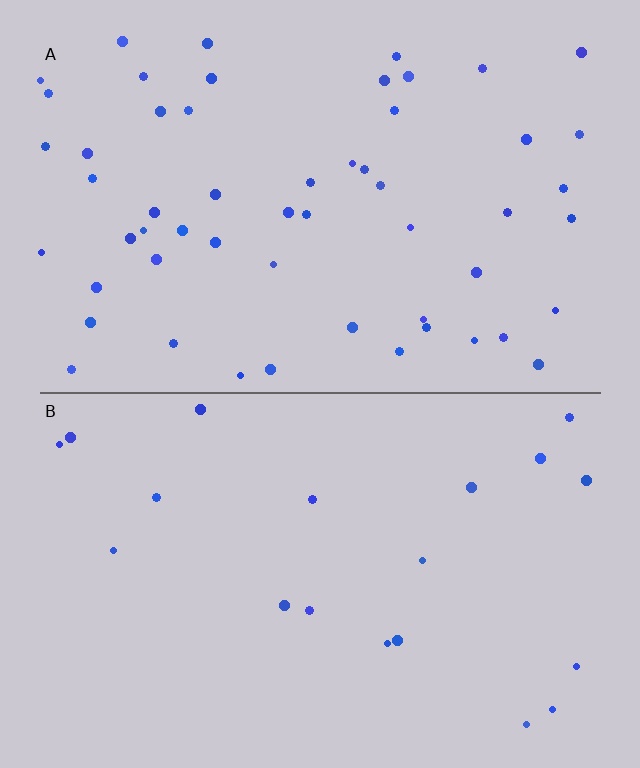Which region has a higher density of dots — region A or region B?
A (the top).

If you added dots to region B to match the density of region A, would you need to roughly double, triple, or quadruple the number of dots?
Approximately triple.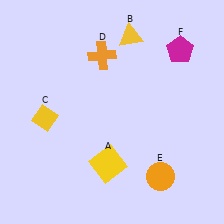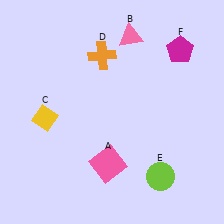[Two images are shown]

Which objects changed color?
A changed from yellow to pink. B changed from yellow to pink. E changed from orange to lime.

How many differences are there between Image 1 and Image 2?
There are 3 differences between the two images.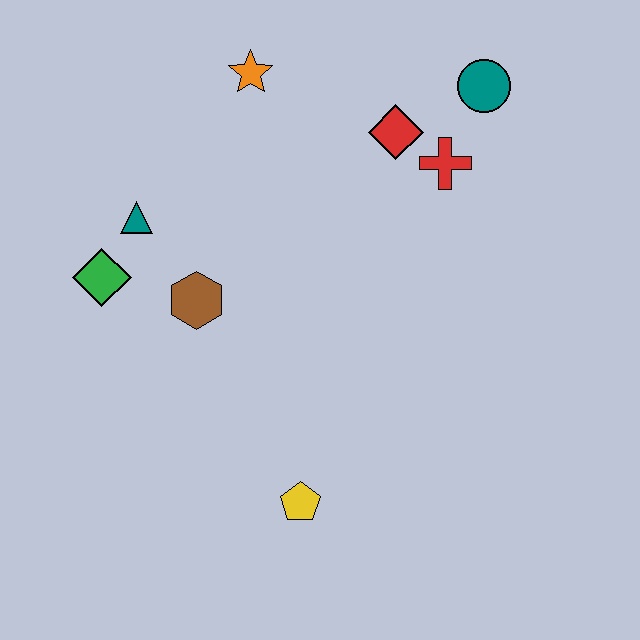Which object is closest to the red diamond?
The red cross is closest to the red diamond.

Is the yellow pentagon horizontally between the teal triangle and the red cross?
Yes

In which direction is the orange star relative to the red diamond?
The orange star is to the left of the red diamond.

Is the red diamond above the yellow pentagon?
Yes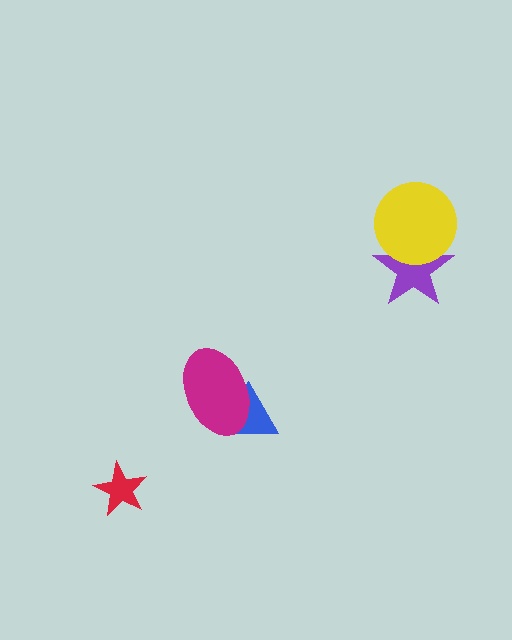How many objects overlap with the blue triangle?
1 object overlaps with the blue triangle.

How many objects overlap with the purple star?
1 object overlaps with the purple star.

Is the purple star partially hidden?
Yes, it is partially covered by another shape.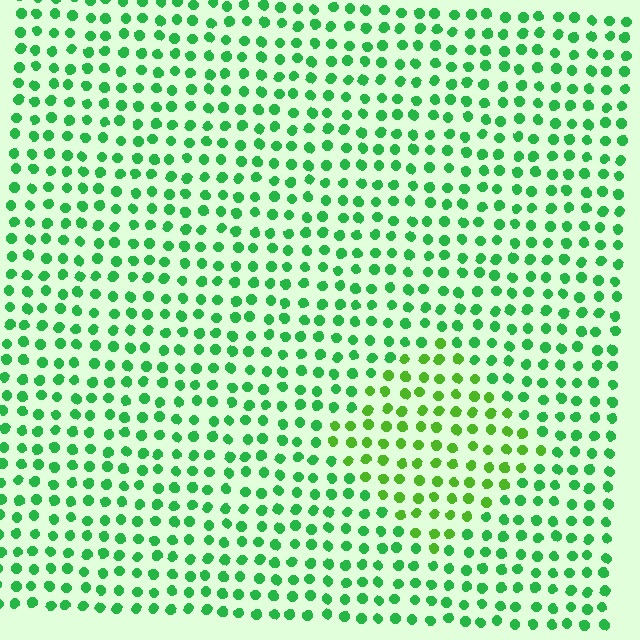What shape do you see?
I see a diamond.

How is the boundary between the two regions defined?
The boundary is defined purely by a slight shift in hue (about 30 degrees). Spacing, size, and orientation are identical on both sides.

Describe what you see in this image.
The image is filled with small green elements in a uniform arrangement. A diamond-shaped region is visible where the elements are tinted to a slightly different hue, forming a subtle color boundary.